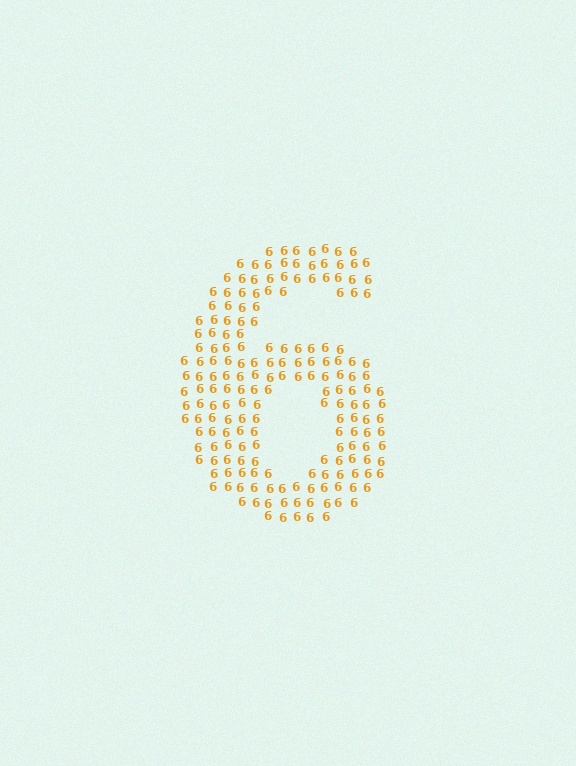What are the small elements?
The small elements are digit 6's.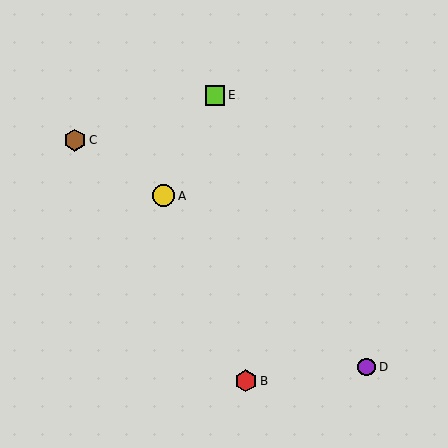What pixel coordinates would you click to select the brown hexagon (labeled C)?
Click at (75, 140) to select the brown hexagon C.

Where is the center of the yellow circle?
The center of the yellow circle is at (163, 196).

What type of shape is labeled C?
Shape C is a brown hexagon.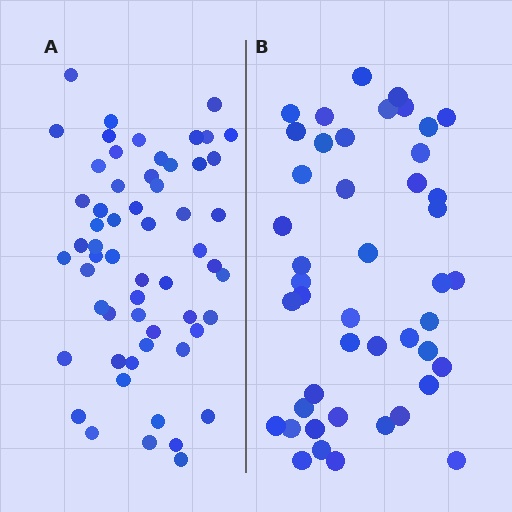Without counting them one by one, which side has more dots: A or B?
Region A (the left region) has more dots.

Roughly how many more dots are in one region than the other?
Region A has approximately 15 more dots than region B.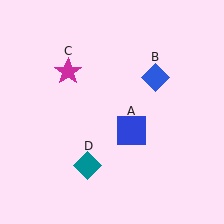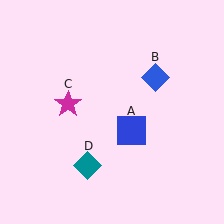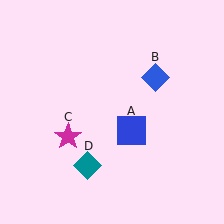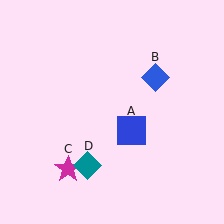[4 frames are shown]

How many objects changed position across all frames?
1 object changed position: magenta star (object C).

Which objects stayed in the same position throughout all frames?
Blue square (object A) and blue diamond (object B) and teal diamond (object D) remained stationary.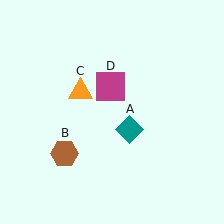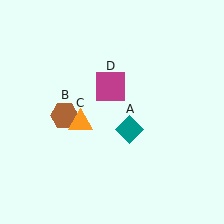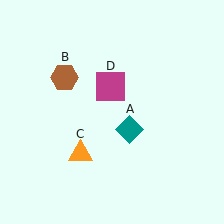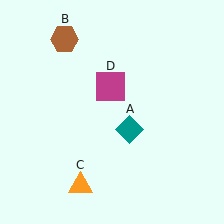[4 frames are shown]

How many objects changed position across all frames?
2 objects changed position: brown hexagon (object B), orange triangle (object C).